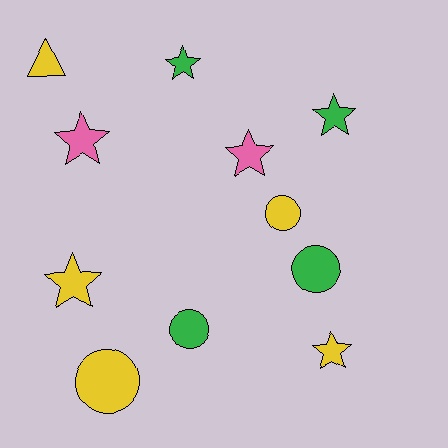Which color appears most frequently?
Yellow, with 5 objects.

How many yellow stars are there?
There are 2 yellow stars.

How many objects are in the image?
There are 11 objects.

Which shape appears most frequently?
Star, with 6 objects.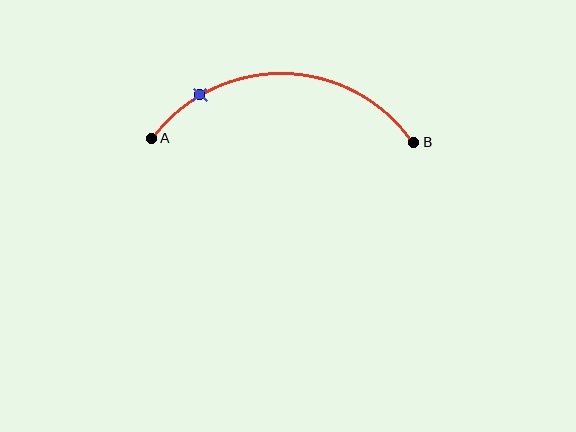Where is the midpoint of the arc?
The arc midpoint is the point on the curve farthest from the straight line joining A and B. It sits above that line.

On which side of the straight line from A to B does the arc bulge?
The arc bulges above the straight line connecting A and B.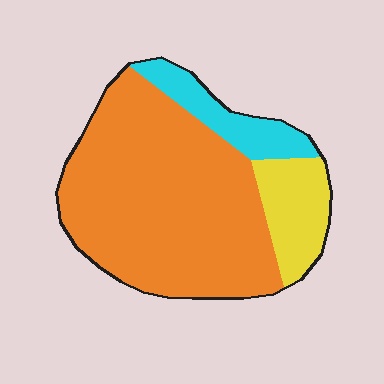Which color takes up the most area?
Orange, at roughly 70%.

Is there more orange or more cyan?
Orange.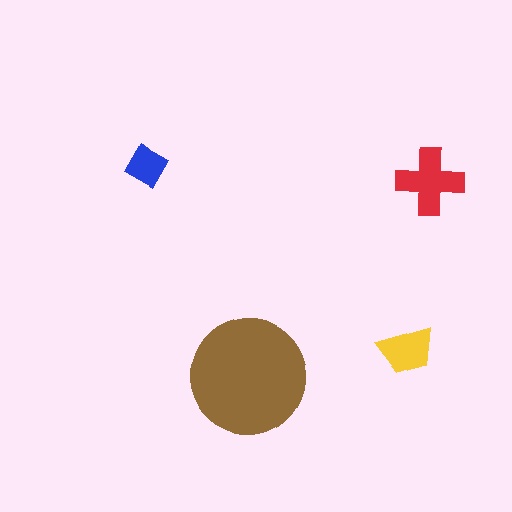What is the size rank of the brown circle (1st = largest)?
1st.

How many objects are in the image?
There are 4 objects in the image.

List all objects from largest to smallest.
The brown circle, the red cross, the yellow trapezoid, the blue diamond.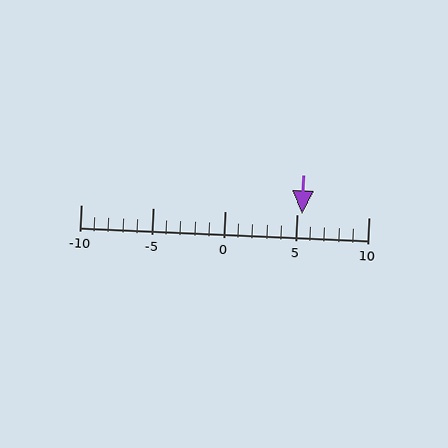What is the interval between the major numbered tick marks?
The major tick marks are spaced 5 units apart.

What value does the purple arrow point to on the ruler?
The purple arrow points to approximately 5.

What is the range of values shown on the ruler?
The ruler shows values from -10 to 10.